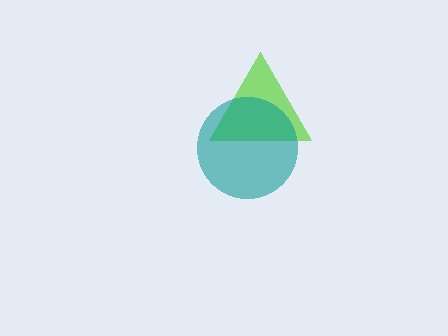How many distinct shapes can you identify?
There are 2 distinct shapes: a lime triangle, a teal circle.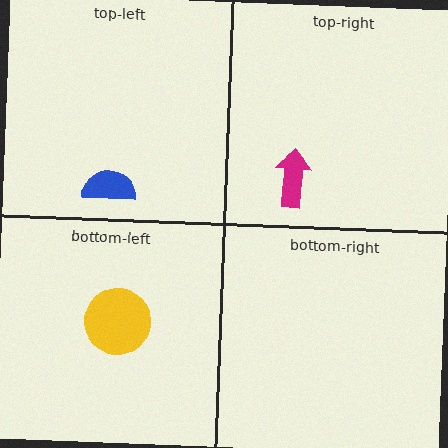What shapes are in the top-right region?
The magenta arrow.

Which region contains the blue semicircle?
The top-left region.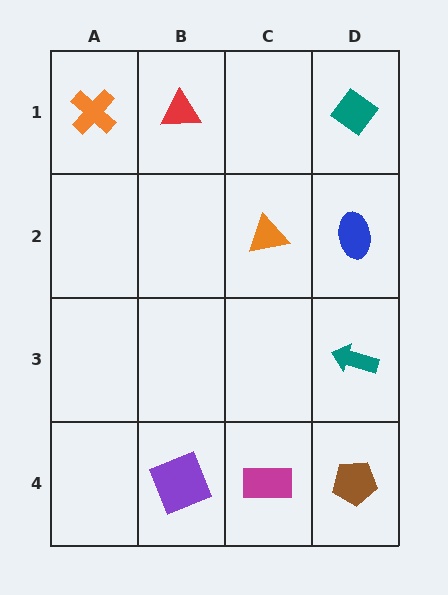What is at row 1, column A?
An orange cross.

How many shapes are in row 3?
1 shape.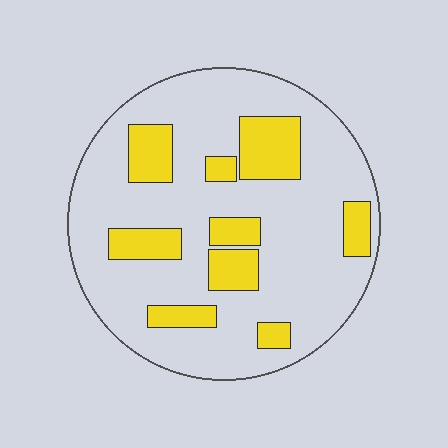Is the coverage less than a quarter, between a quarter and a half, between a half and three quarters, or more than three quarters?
Less than a quarter.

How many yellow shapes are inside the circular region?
9.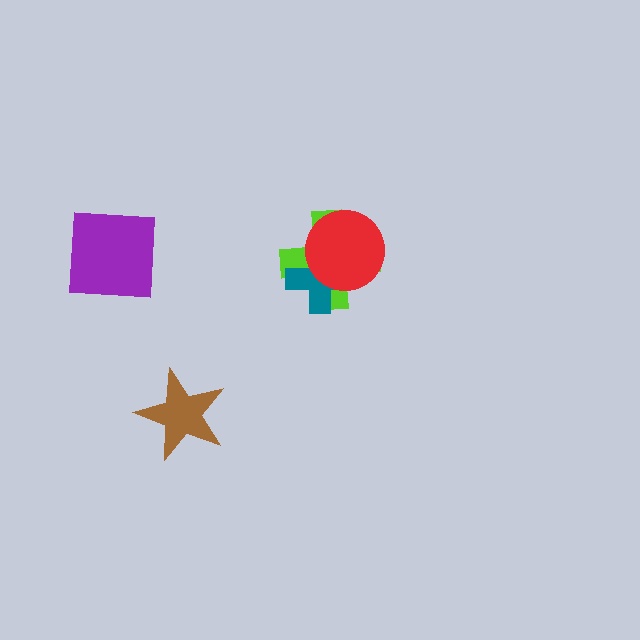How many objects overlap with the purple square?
0 objects overlap with the purple square.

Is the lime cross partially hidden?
Yes, it is partially covered by another shape.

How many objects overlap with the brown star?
0 objects overlap with the brown star.